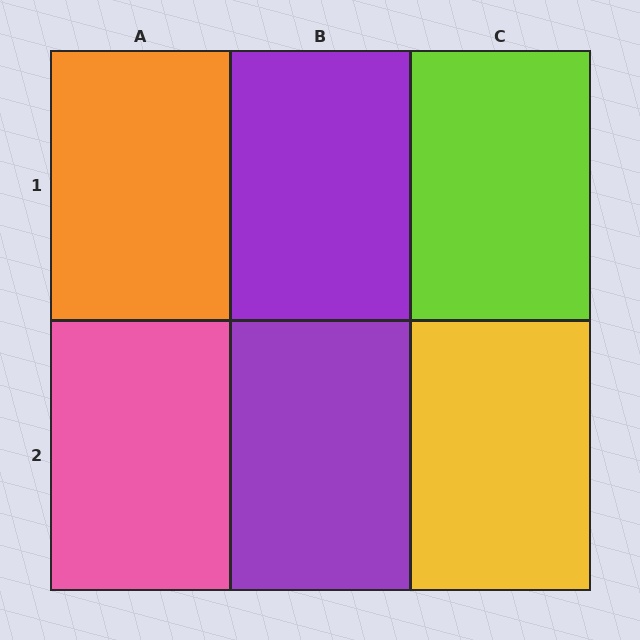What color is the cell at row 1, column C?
Lime.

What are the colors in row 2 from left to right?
Pink, purple, yellow.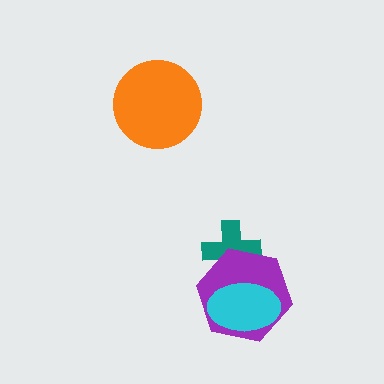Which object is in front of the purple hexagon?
The cyan ellipse is in front of the purple hexagon.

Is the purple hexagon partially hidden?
Yes, it is partially covered by another shape.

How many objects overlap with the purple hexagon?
2 objects overlap with the purple hexagon.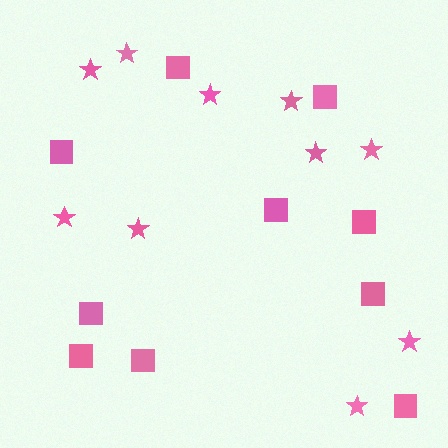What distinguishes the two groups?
There are 2 groups: one group of stars (10) and one group of squares (10).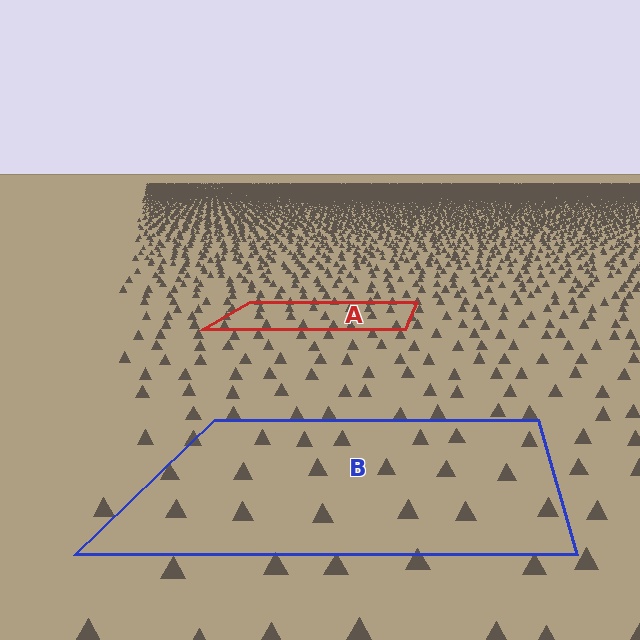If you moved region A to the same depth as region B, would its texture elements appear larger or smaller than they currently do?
They would appear larger. At a closer depth, the same texture elements are projected at a bigger on-screen size.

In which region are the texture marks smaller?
The texture marks are smaller in region A, because it is farther away.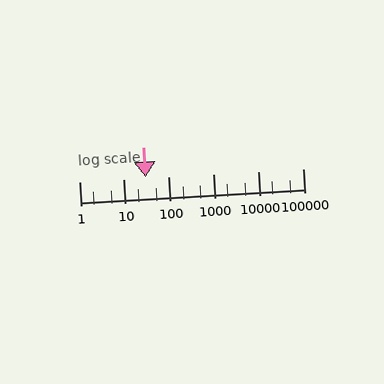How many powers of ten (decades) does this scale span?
The scale spans 5 decades, from 1 to 100000.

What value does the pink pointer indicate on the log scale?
The pointer indicates approximately 30.